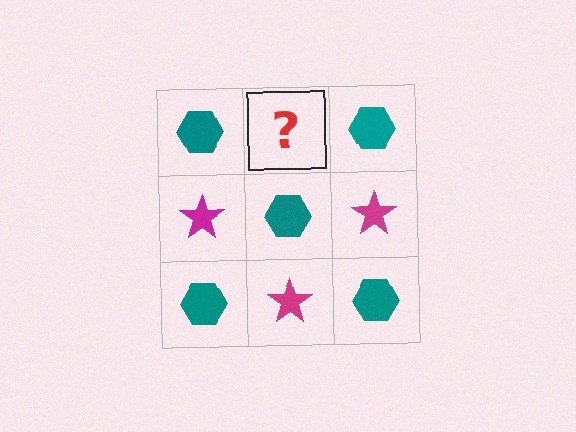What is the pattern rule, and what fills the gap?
The rule is that it alternates teal hexagon and magenta star in a checkerboard pattern. The gap should be filled with a magenta star.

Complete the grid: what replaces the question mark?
The question mark should be replaced with a magenta star.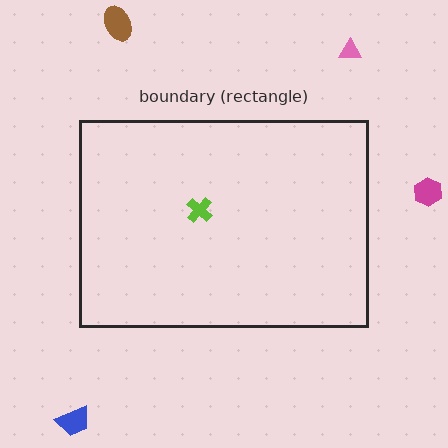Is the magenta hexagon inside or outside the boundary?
Outside.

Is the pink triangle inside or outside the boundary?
Outside.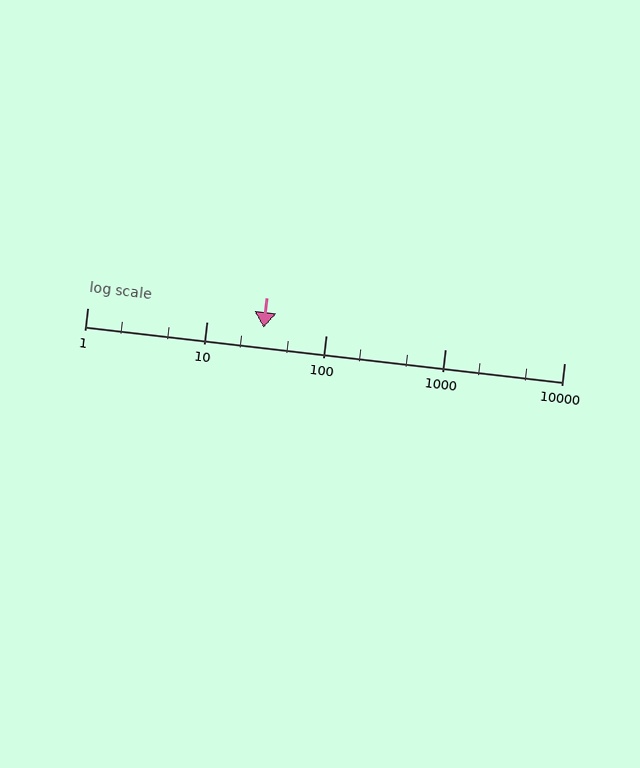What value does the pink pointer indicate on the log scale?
The pointer indicates approximately 30.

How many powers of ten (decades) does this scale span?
The scale spans 4 decades, from 1 to 10000.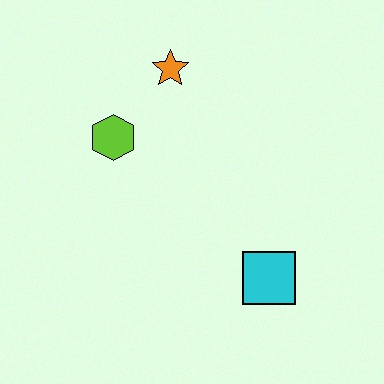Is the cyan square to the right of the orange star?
Yes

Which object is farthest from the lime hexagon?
The cyan square is farthest from the lime hexagon.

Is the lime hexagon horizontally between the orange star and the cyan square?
No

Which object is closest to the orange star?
The lime hexagon is closest to the orange star.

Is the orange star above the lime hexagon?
Yes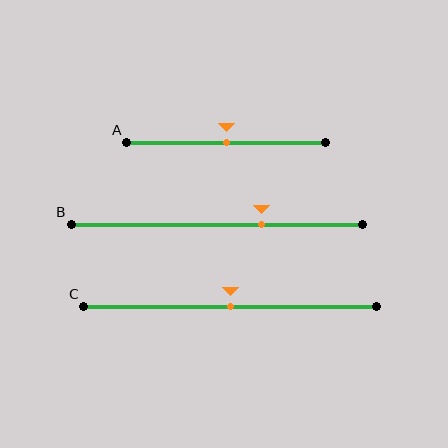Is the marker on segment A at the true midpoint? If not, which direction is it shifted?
Yes, the marker on segment A is at the true midpoint.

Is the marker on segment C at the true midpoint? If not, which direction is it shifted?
Yes, the marker on segment C is at the true midpoint.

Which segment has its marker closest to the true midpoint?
Segment A has its marker closest to the true midpoint.